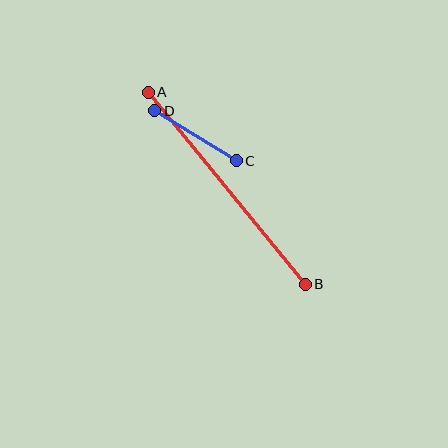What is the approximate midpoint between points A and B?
The midpoint is at approximately (227, 188) pixels.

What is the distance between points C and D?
The distance is approximately 96 pixels.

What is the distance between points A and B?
The distance is approximately 248 pixels.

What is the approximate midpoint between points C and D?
The midpoint is at approximately (195, 136) pixels.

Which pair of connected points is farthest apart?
Points A and B are farthest apart.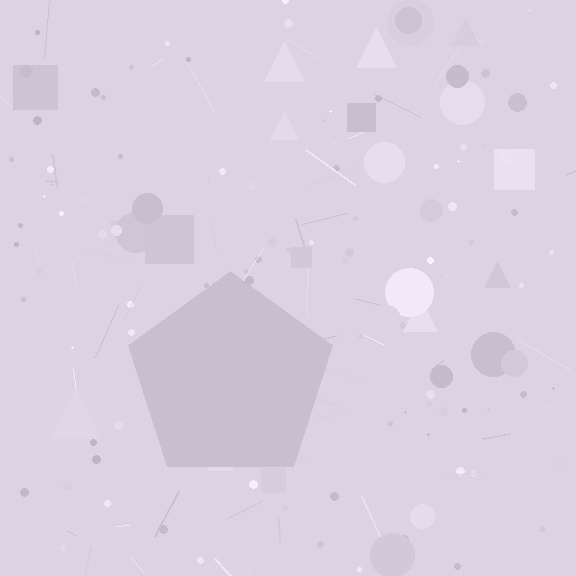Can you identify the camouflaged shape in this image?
The camouflaged shape is a pentagon.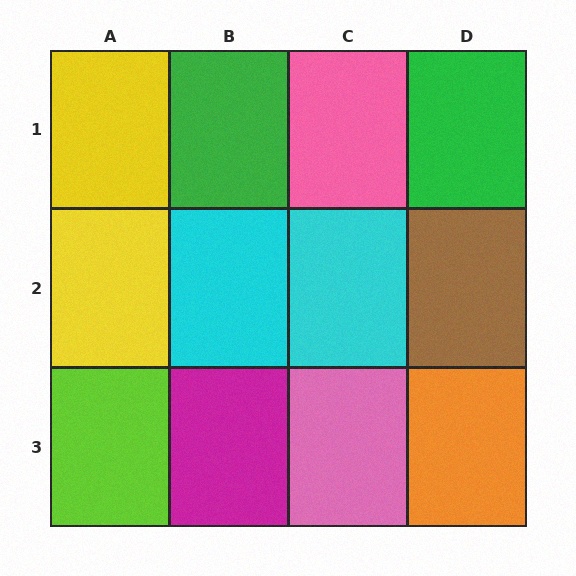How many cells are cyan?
2 cells are cyan.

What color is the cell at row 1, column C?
Pink.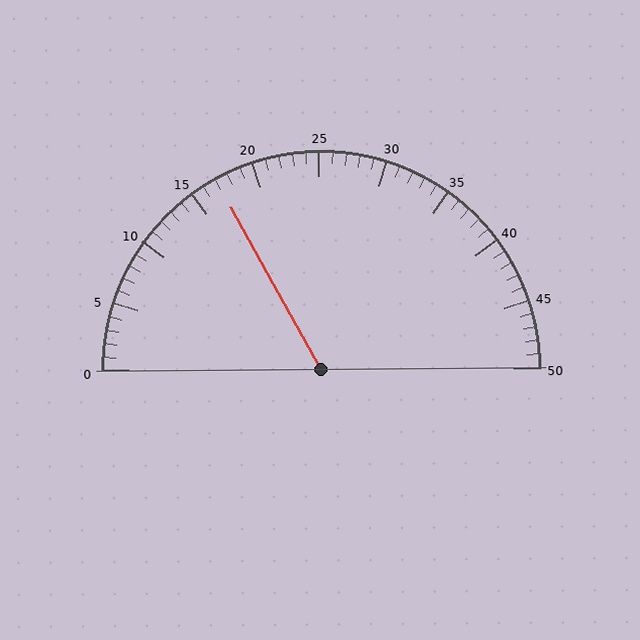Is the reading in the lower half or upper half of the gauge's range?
The reading is in the lower half of the range (0 to 50).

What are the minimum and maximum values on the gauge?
The gauge ranges from 0 to 50.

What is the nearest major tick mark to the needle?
The nearest major tick mark is 15.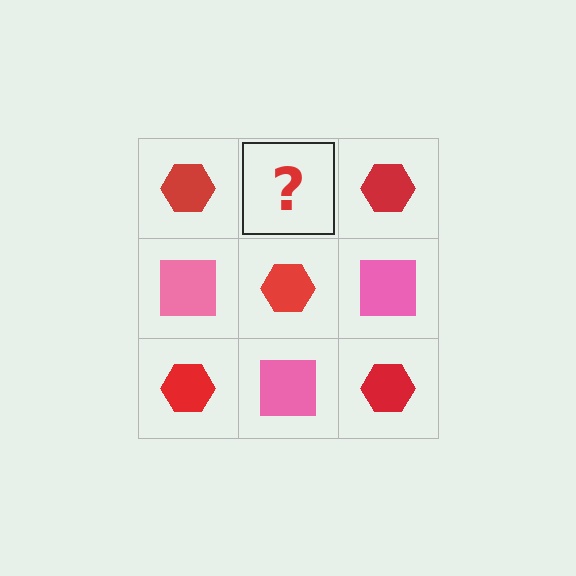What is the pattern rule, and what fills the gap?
The rule is that it alternates red hexagon and pink square in a checkerboard pattern. The gap should be filled with a pink square.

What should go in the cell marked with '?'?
The missing cell should contain a pink square.